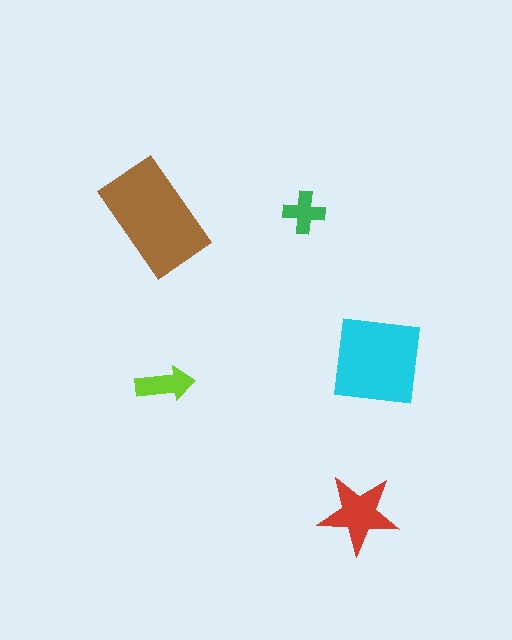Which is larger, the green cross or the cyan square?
The cyan square.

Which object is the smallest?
The green cross.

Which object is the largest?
The brown rectangle.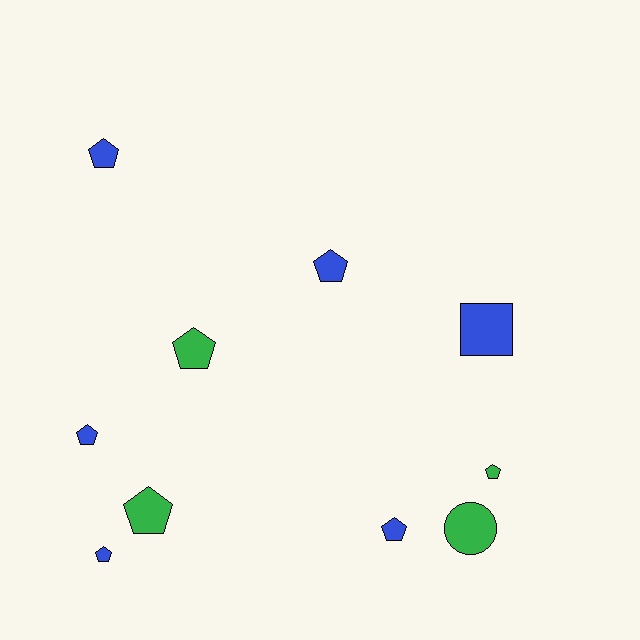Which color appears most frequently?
Blue, with 6 objects.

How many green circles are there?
There is 1 green circle.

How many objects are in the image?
There are 10 objects.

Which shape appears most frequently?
Pentagon, with 8 objects.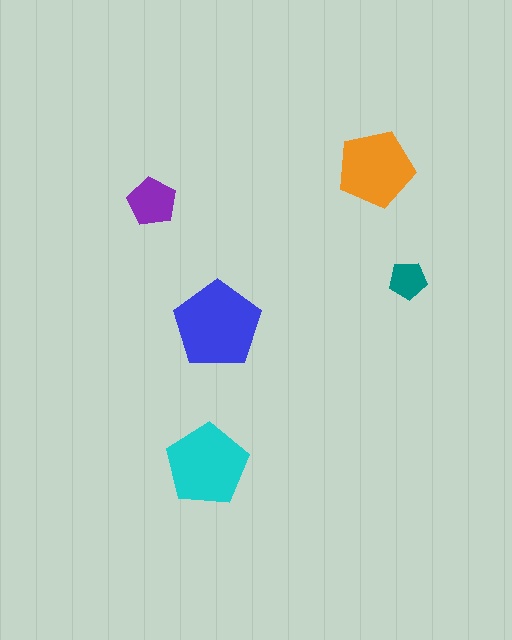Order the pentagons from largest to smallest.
the blue one, the cyan one, the orange one, the purple one, the teal one.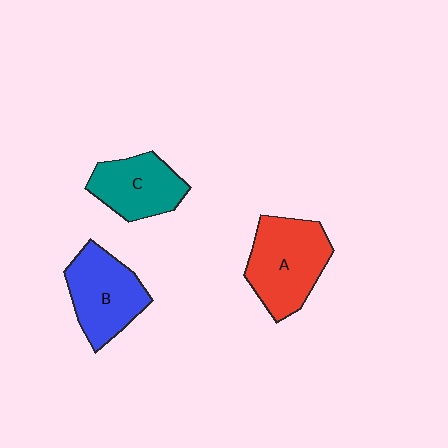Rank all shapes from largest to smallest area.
From largest to smallest: A (red), B (blue), C (teal).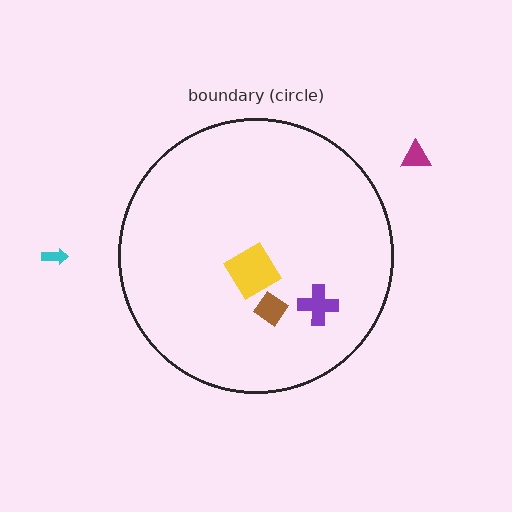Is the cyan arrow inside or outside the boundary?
Outside.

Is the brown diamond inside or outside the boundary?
Inside.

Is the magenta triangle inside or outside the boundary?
Outside.